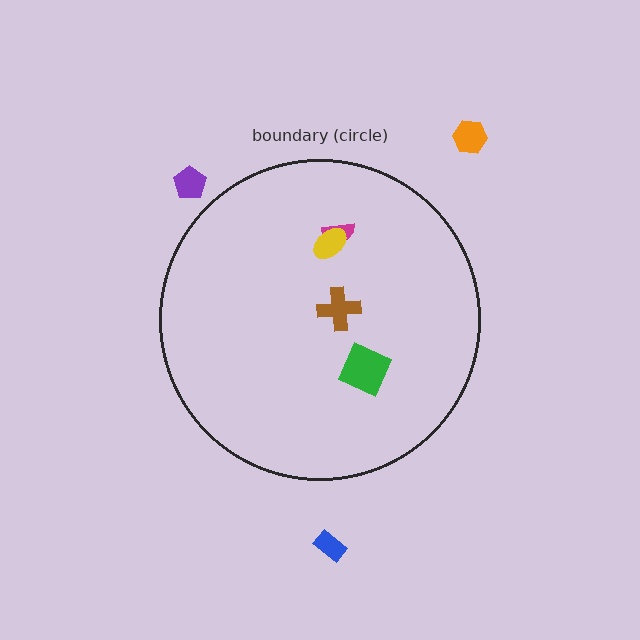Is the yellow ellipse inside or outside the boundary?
Inside.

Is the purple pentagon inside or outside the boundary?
Outside.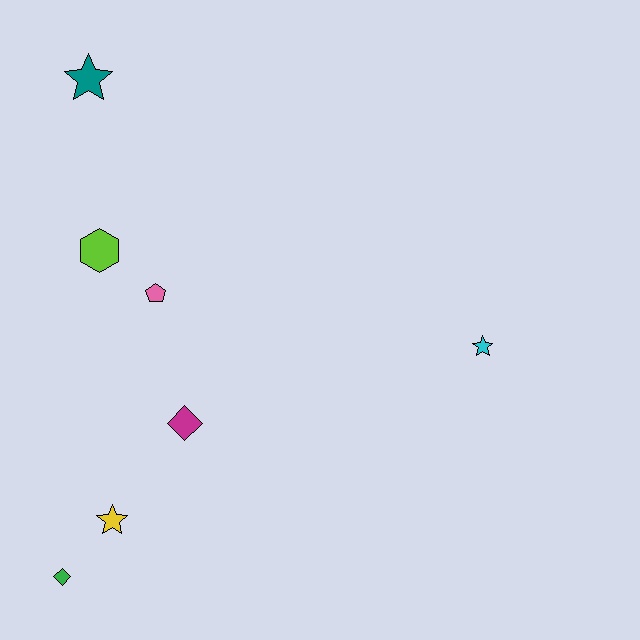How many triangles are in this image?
There are no triangles.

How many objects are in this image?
There are 7 objects.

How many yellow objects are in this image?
There is 1 yellow object.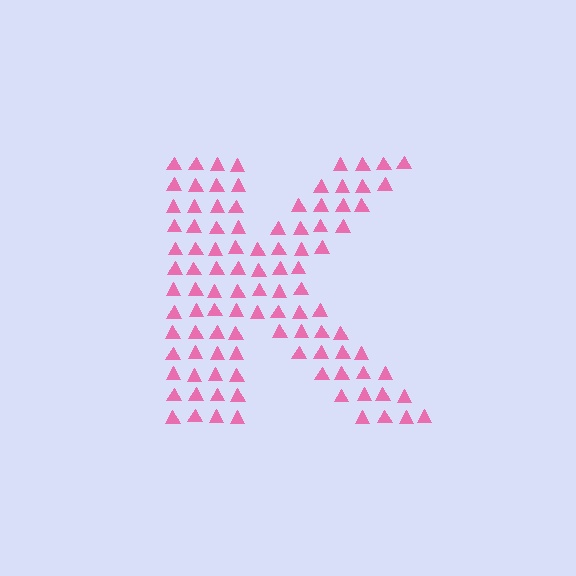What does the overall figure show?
The overall figure shows the letter K.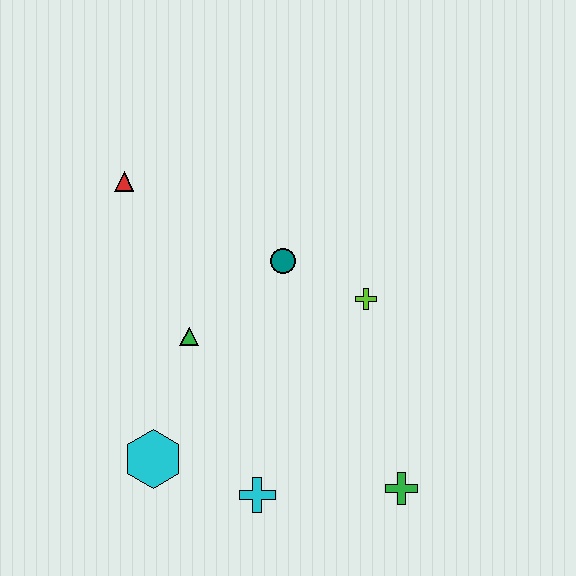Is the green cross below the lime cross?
Yes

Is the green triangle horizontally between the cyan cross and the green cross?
No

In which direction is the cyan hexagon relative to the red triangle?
The cyan hexagon is below the red triangle.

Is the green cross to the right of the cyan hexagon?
Yes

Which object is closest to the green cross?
The cyan cross is closest to the green cross.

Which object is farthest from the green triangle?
The green cross is farthest from the green triangle.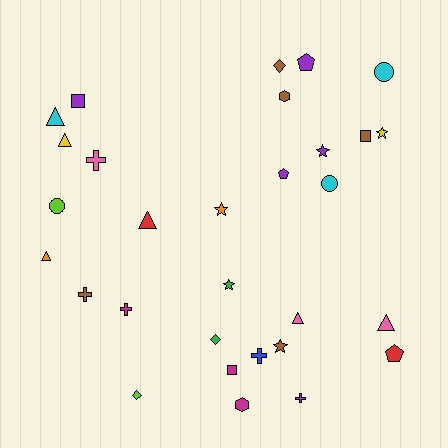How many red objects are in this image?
There are 2 red objects.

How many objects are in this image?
There are 30 objects.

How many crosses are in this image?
There are 5 crosses.